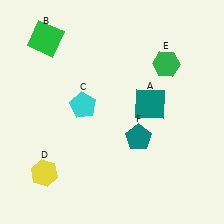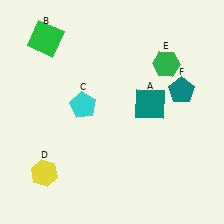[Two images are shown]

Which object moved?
The teal pentagon (F) moved up.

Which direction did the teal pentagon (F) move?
The teal pentagon (F) moved up.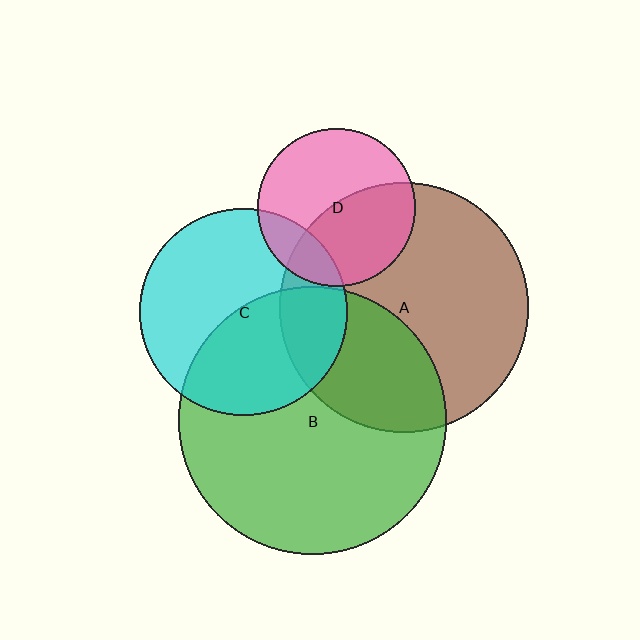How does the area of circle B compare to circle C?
Approximately 1.7 times.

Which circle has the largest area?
Circle B (green).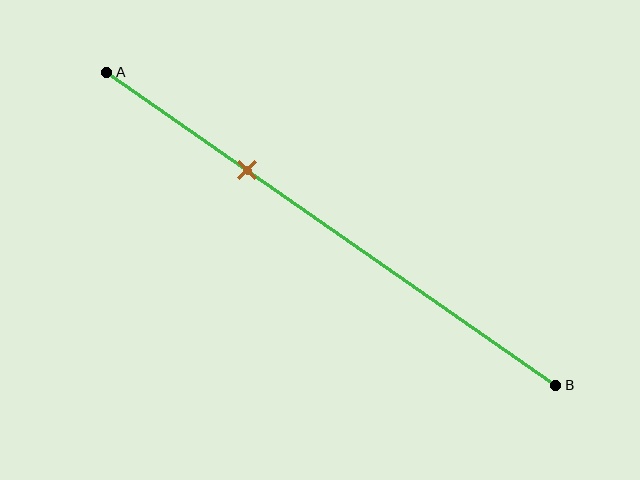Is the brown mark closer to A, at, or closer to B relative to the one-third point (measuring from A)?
The brown mark is approximately at the one-third point of segment AB.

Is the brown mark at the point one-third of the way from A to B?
Yes, the mark is approximately at the one-third point.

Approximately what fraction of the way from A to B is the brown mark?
The brown mark is approximately 30% of the way from A to B.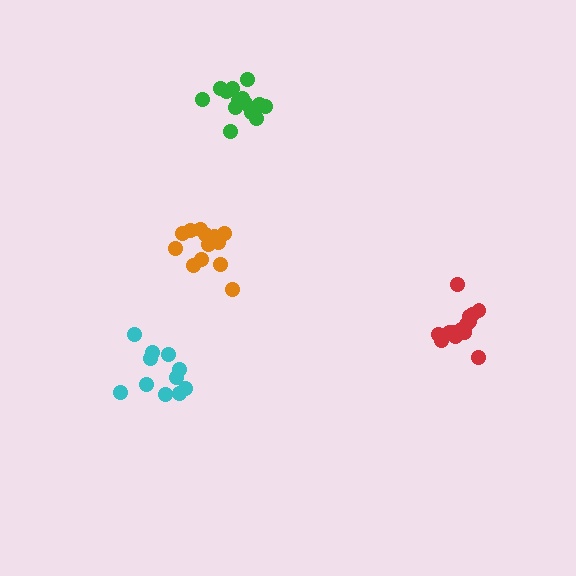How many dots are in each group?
Group 1: 13 dots, Group 2: 11 dots, Group 3: 14 dots, Group 4: 14 dots (52 total).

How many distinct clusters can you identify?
There are 4 distinct clusters.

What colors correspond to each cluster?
The clusters are colored: orange, cyan, green, red.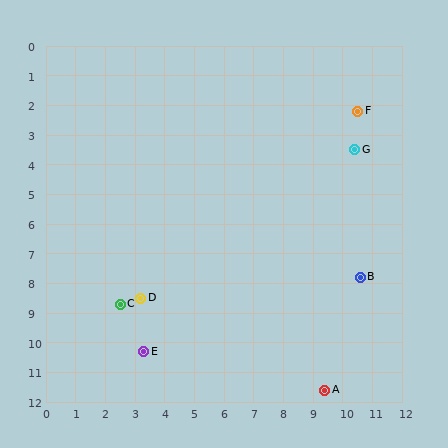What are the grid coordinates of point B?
Point B is at approximately (10.6, 7.8).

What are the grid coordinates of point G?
Point G is at approximately (10.4, 3.5).